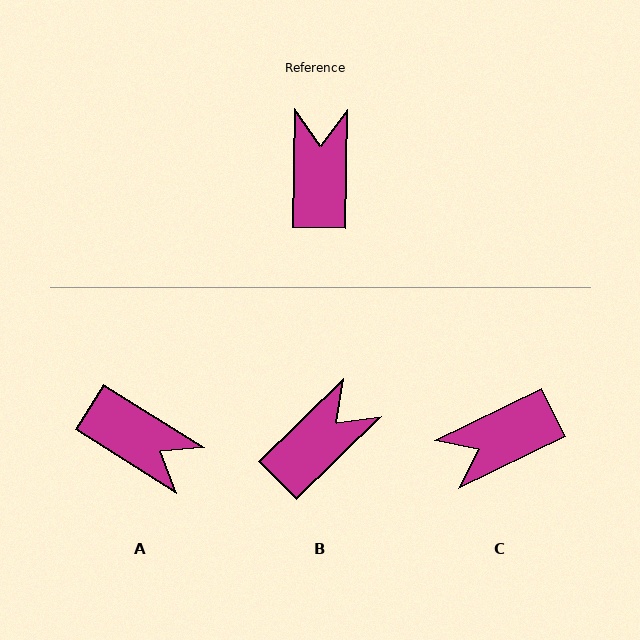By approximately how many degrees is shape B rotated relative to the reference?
Approximately 44 degrees clockwise.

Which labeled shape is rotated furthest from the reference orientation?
A, about 121 degrees away.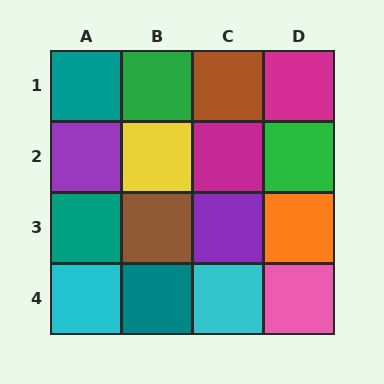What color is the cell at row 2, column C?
Magenta.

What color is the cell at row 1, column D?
Magenta.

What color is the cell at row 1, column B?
Green.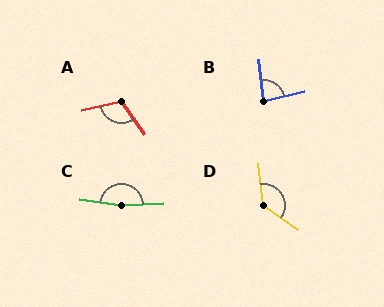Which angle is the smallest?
B, at approximately 82 degrees.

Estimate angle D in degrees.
Approximately 131 degrees.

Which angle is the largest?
C, at approximately 170 degrees.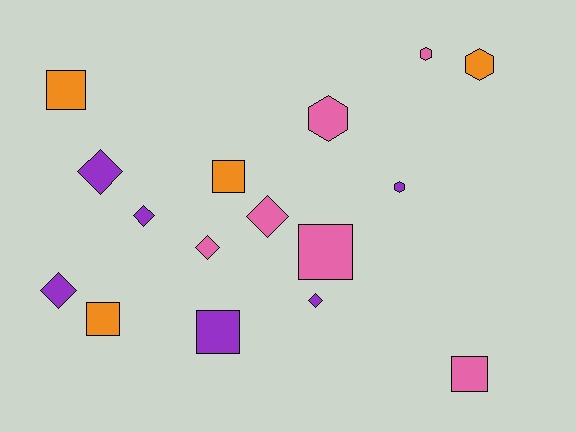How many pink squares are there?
There are 2 pink squares.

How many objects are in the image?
There are 16 objects.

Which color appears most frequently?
Pink, with 6 objects.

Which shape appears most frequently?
Square, with 6 objects.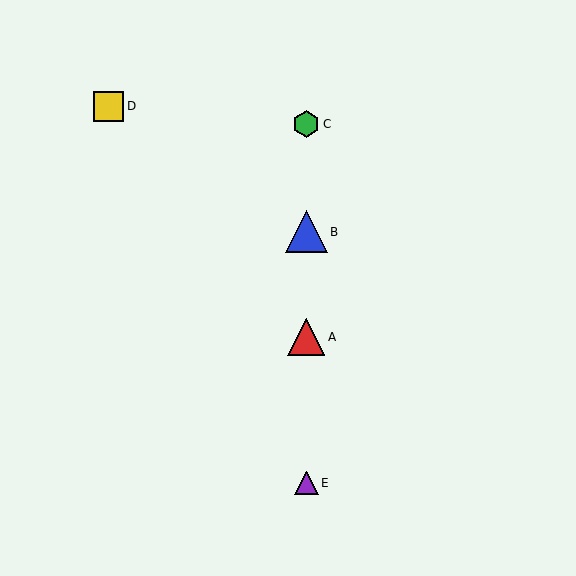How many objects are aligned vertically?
4 objects (A, B, C, E) are aligned vertically.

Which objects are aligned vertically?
Objects A, B, C, E are aligned vertically.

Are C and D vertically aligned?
No, C is at x≈306 and D is at x≈108.